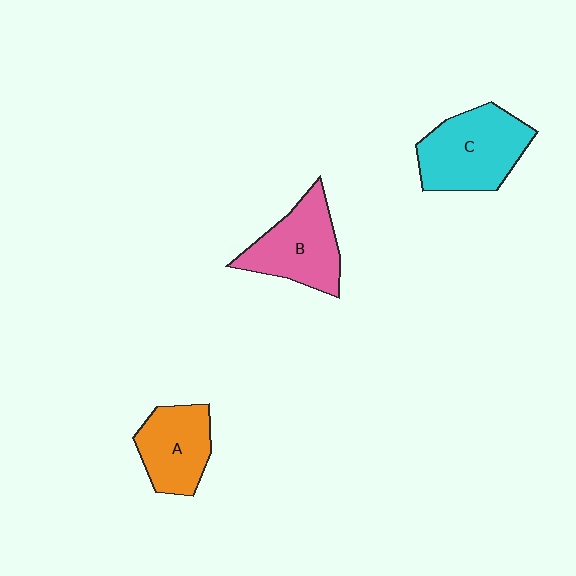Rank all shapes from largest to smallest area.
From largest to smallest: C (cyan), B (pink), A (orange).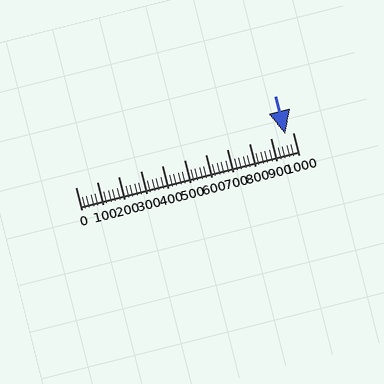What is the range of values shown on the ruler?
The ruler shows values from 0 to 1000.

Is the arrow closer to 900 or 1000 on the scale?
The arrow is closer to 1000.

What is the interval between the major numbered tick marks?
The major tick marks are spaced 100 units apart.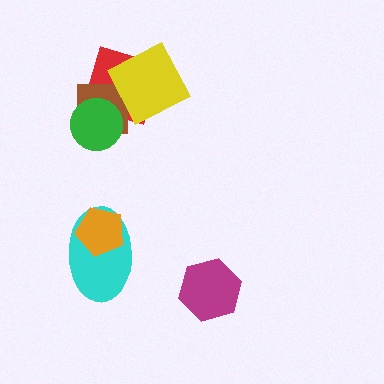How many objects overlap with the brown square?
3 objects overlap with the brown square.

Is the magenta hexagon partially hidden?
No, no other shape covers it.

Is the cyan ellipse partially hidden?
Yes, it is partially covered by another shape.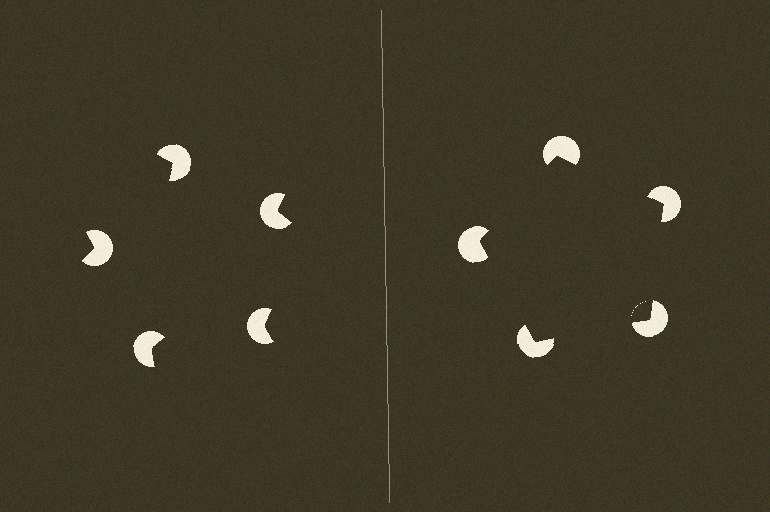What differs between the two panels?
The pac-man discs are positioned identically on both sides; only the wedge orientations differ. On the right they align to a pentagon; on the left they are misaligned.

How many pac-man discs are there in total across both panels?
10 — 5 on each side.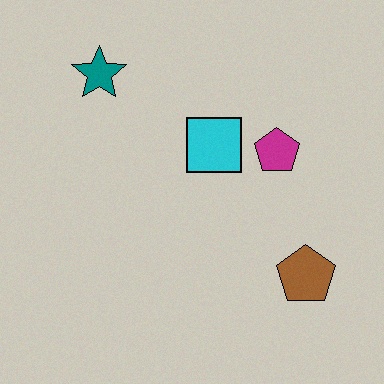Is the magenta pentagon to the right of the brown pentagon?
No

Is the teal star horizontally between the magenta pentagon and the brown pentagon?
No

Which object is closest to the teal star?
The cyan square is closest to the teal star.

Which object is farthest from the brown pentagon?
The teal star is farthest from the brown pentagon.